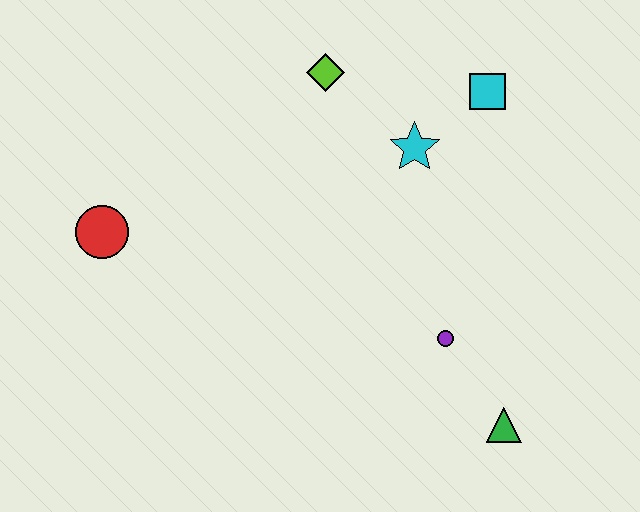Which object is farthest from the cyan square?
The red circle is farthest from the cyan square.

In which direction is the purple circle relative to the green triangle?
The purple circle is above the green triangle.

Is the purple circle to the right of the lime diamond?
Yes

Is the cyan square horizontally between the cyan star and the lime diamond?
No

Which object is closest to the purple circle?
The green triangle is closest to the purple circle.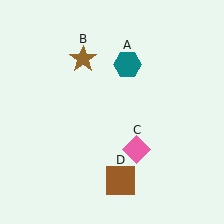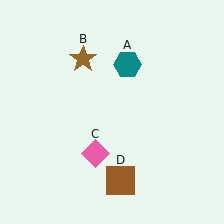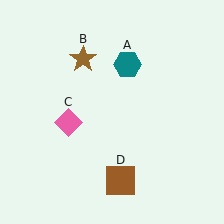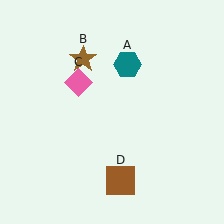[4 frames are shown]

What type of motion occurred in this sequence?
The pink diamond (object C) rotated clockwise around the center of the scene.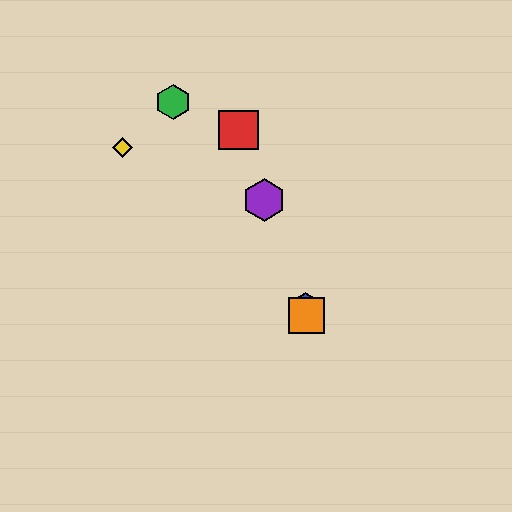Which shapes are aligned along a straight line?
The red square, the blue hexagon, the purple hexagon, the orange square are aligned along a straight line.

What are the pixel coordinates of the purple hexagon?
The purple hexagon is at (264, 200).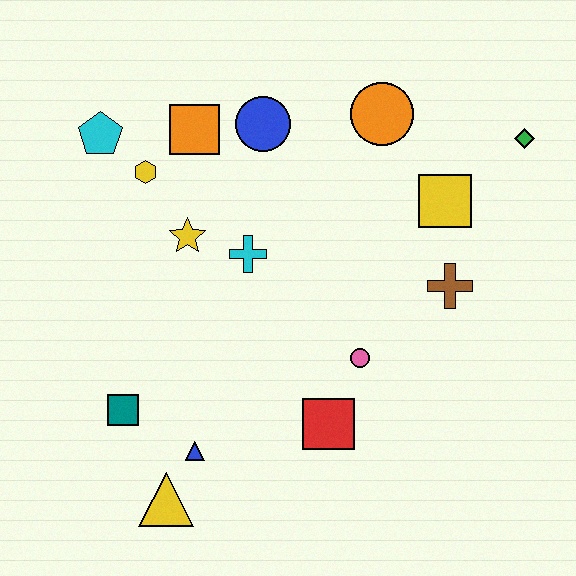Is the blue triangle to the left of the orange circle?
Yes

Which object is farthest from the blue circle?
The yellow triangle is farthest from the blue circle.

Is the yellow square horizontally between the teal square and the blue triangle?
No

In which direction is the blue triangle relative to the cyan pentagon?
The blue triangle is below the cyan pentagon.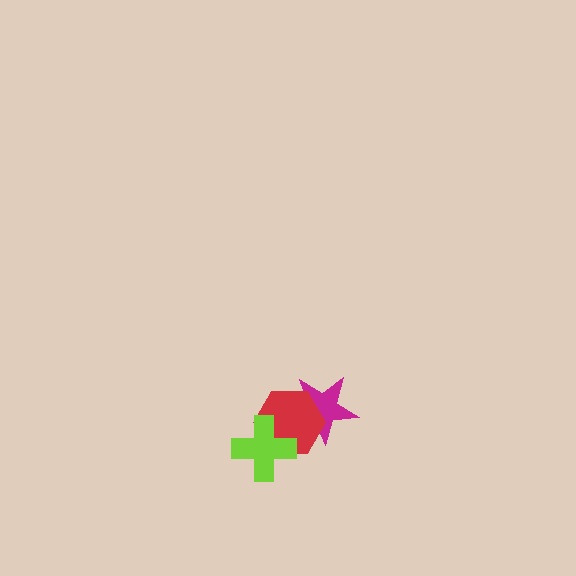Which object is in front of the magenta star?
The red hexagon is in front of the magenta star.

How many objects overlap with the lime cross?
1 object overlaps with the lime cross.